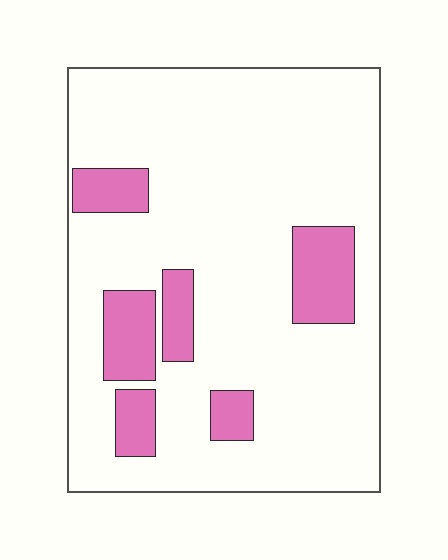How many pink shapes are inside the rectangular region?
6.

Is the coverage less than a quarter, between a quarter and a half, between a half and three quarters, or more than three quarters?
Less than a quarter.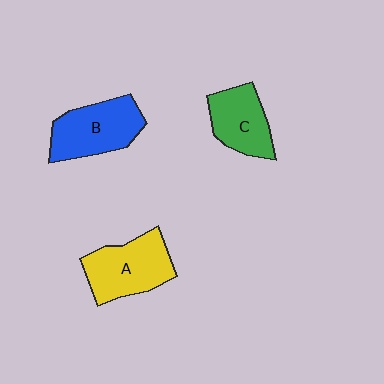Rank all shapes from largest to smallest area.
From largest to smallest: A (yellow), B (blue), C (green).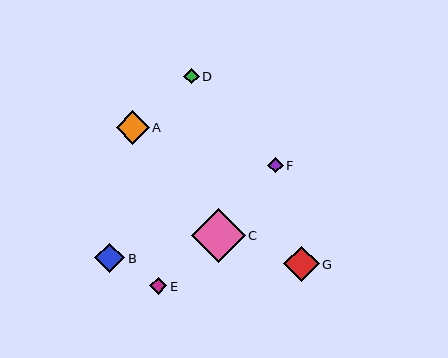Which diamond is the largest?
Diamond C is the largest with a size of approximately 54 pixels.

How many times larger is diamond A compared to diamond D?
Diamond A is approximately 2.1 times the size of diamond D.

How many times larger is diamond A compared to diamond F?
Diamond A is approximately 2.1 times the size of diamond F.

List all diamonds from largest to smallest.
From largest to smallest: C, G, A, B, E, D, F.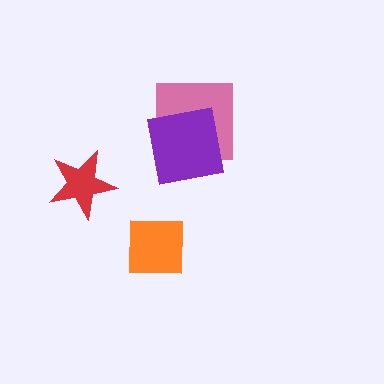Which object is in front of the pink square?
The purple square is in front of the pink square.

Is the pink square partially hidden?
Yes, it is partially covered by another shape.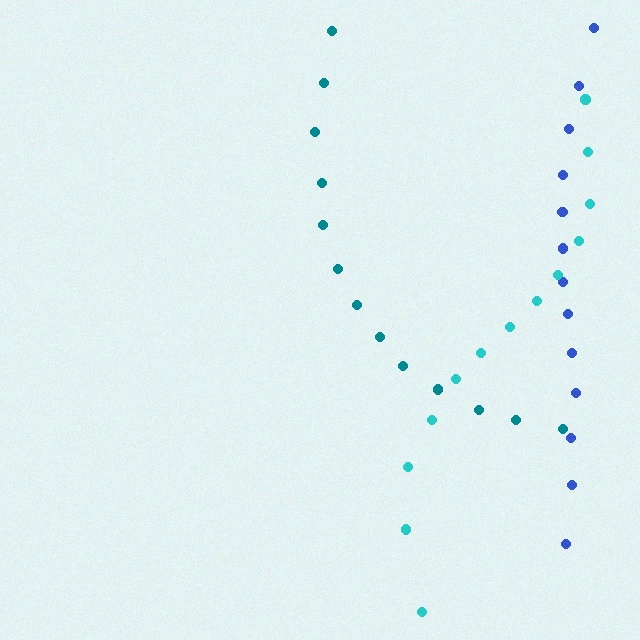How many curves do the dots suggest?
There are 3 distinct paths.